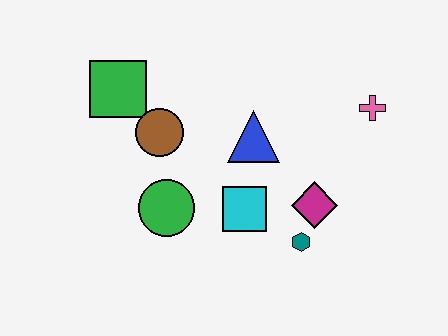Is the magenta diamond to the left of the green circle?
No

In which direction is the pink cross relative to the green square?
The pink cross is to the right of the green square.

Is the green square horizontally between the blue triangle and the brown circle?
No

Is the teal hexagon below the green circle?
Yes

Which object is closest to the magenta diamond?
The teal hexagon is closest to the magenta diamond.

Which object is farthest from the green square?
The pink cross is farthest from the green square.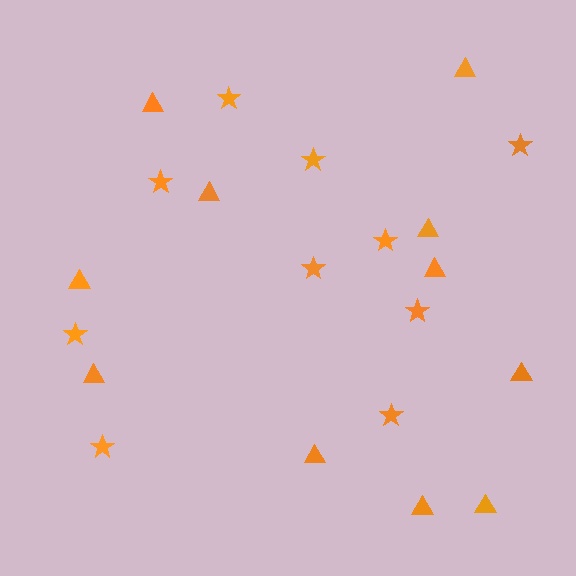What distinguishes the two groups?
There are 2 groups: one group of stars (10) and one group of triangles (11).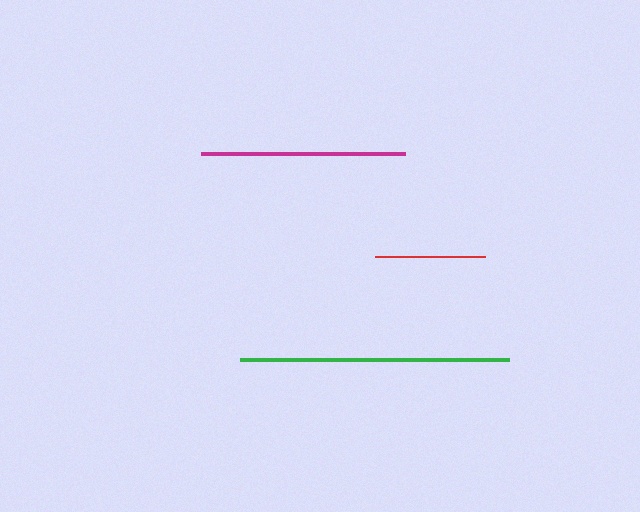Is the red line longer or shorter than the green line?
The green line is longer than the red line.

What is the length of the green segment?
The green segment is approximately 268 pixels long.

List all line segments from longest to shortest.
From longest to shortest: green, magenta, red.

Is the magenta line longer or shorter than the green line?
The green line is longer than the magenta line.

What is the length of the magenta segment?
The magenta segment is approximately 204 pixels long.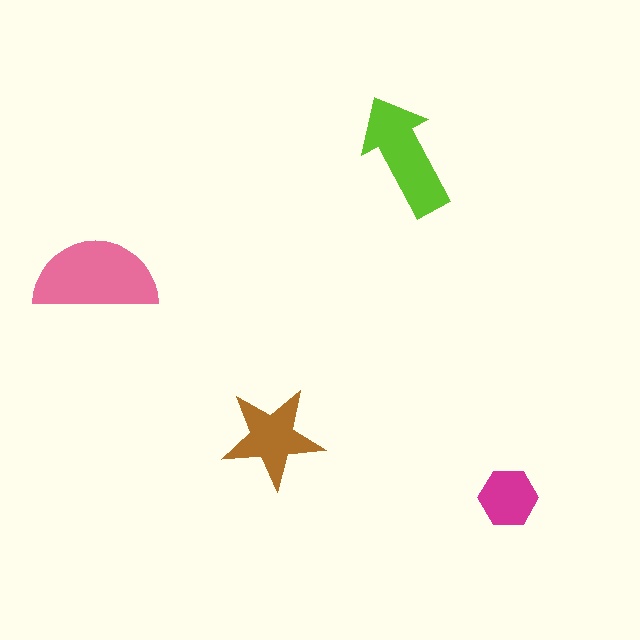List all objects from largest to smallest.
The pink semicircle, the lime arrow, the brown star, the magenta hexagon.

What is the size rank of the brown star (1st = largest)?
3rd.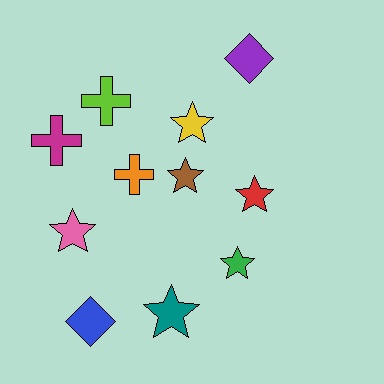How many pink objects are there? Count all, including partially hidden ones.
There is 1 pink object.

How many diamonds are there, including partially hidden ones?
There are 2 diamonds.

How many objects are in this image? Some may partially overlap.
There are 11 objects.